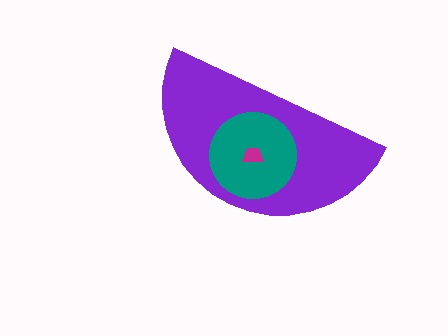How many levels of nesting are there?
3.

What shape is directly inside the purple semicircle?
The teal circle.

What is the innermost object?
The magenta trapezoid.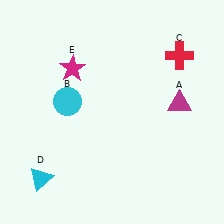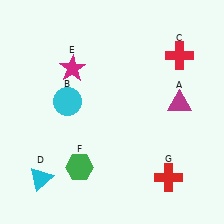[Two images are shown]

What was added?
A green hexagon (F), a red cross (G) were added in Image 2.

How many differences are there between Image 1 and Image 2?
There are 2 differences between the two images.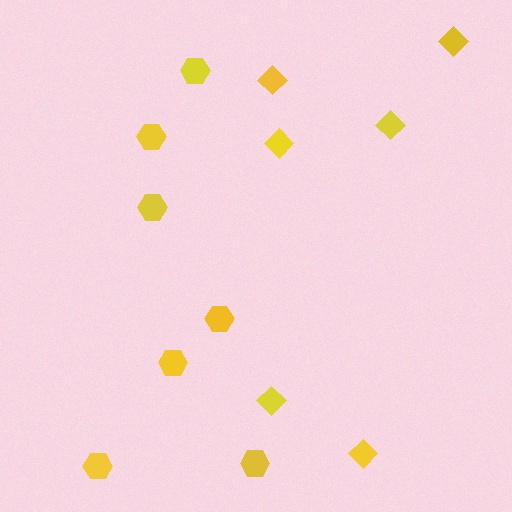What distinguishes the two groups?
There are 2 groups: one group of hexagons (7) and one group of diamonds (6).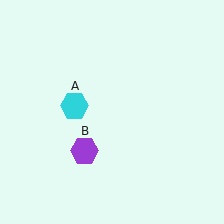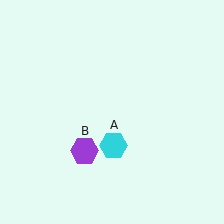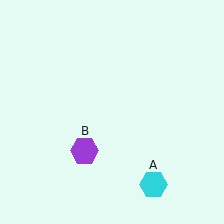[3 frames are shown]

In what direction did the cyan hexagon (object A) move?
The cyan hexagon (object A) moved down and to the right.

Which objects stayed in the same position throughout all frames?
Purple hexagon (object B) remained stationary.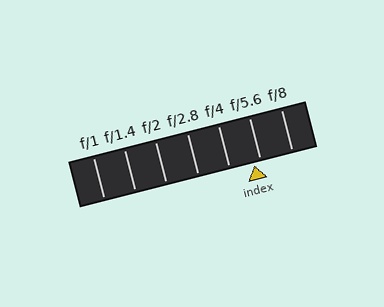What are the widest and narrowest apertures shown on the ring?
The widest aperture shown is f/1 and the narrowest is f/8.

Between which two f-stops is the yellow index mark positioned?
The index mark is between f/4 and f/5.6.